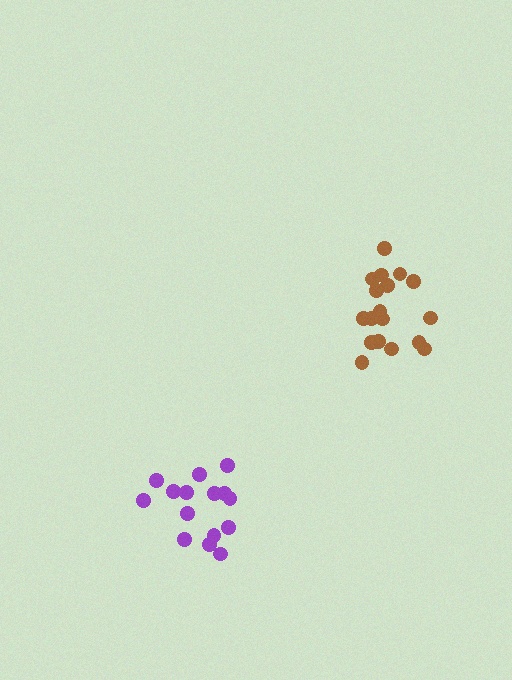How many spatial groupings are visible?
There are 2 spatial groupings.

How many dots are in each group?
Group 1: 15 dots, Group 2: 18 dots (33 total).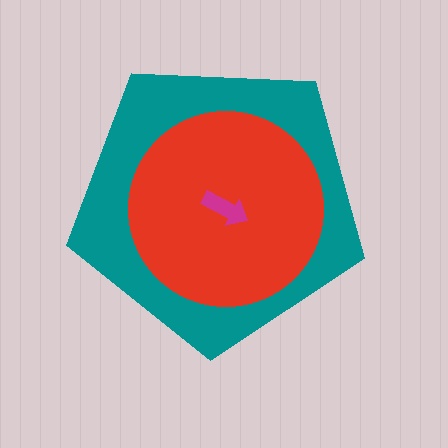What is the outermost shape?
The teal pentagon.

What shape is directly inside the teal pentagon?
The red circle.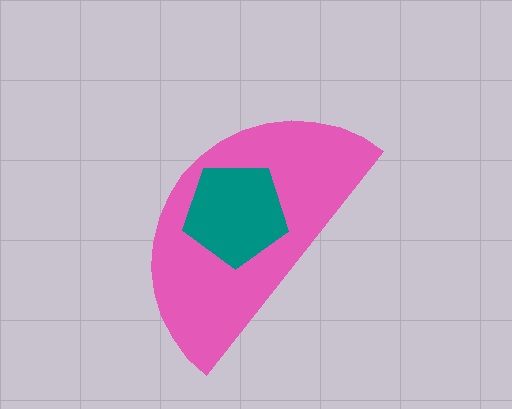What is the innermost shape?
The teal pentagon.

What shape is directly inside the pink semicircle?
The teal pentagon.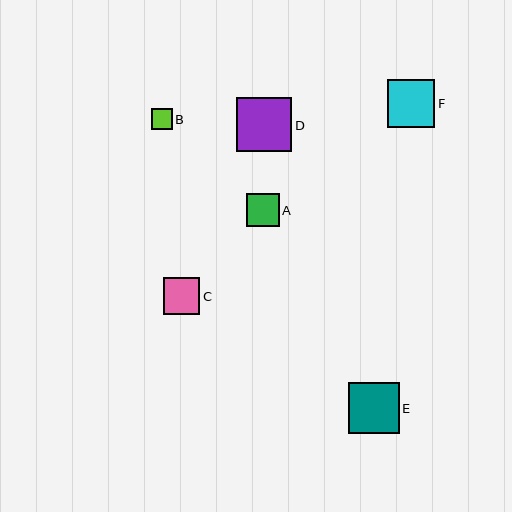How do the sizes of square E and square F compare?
Square E and square F are approximately the same size.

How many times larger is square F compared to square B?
Square F is approximately 2.3 times the size of square B.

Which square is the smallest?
Square B is the smallest with a size of approximately 21 pixels.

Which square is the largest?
Square D is the largest with a size of approximately 55 pixels.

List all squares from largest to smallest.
From largest to smallest: D, E, F, C, A, B.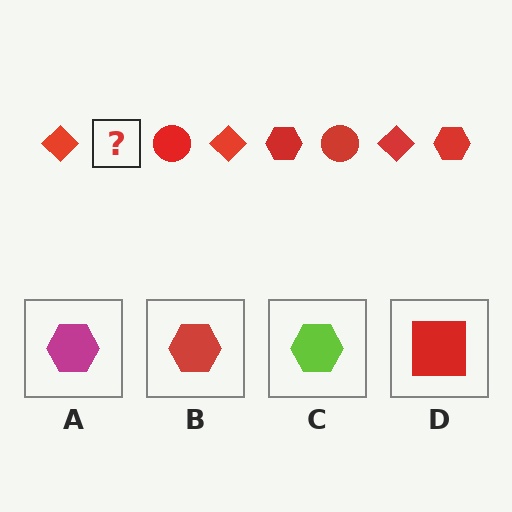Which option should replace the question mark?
Option B.